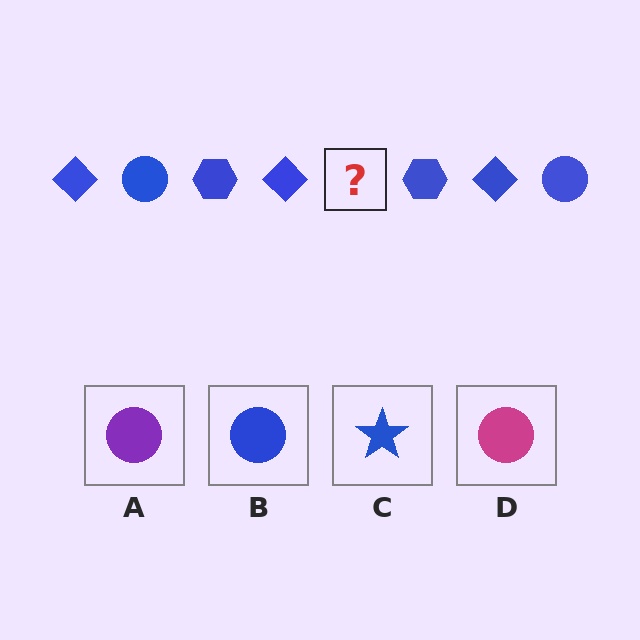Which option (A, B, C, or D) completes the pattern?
B.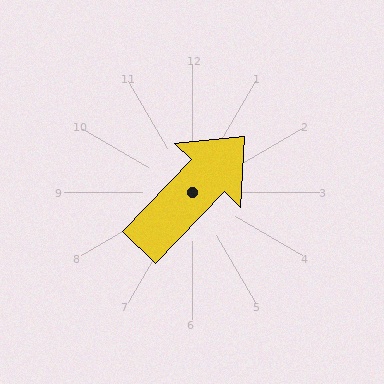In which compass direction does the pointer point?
Northeast.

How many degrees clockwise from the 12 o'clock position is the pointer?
Approximately 44 degrees.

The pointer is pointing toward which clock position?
Roughly 1 o'clock.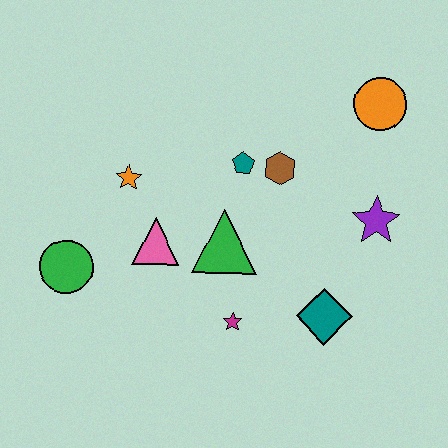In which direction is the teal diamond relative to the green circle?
The teal diamond is to the right of the green circle.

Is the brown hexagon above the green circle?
Yes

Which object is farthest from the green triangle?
The orange circle is farthest from the green triangle.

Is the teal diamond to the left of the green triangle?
No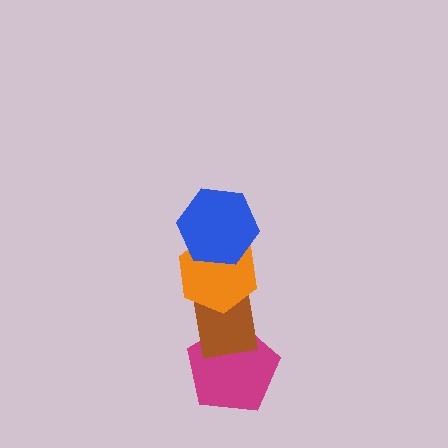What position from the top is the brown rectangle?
The brown rectangle is 3rd from the top.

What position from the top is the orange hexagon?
The orange hexagon is 2nd from the top.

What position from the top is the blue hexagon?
The blue hexagon is 1st from the top.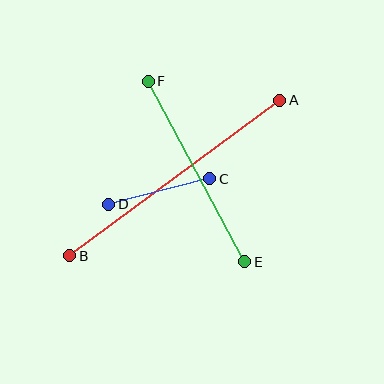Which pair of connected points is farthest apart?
Points A and B are farthest apart.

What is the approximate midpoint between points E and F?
The midpoint is at approximately (196, 171) pixels.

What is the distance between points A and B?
The distance is approximately 261 pixels.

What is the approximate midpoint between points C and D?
The midpoint is at approximately (159, 191) pixels.